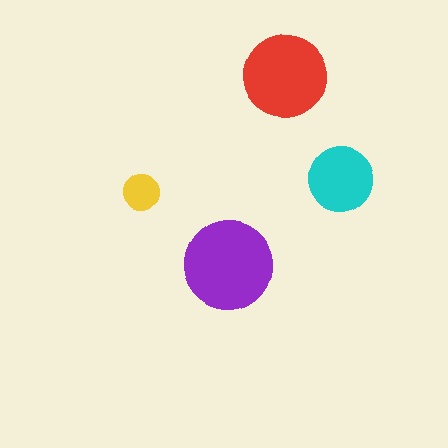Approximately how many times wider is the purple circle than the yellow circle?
About 2.5 times wider.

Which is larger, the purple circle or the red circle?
The purple one.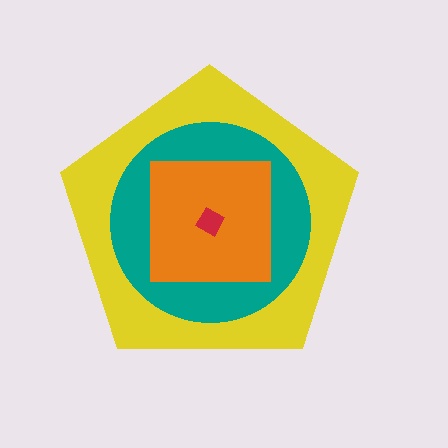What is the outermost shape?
The yellow pentagon.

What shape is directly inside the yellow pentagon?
The teal circle.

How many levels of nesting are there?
4.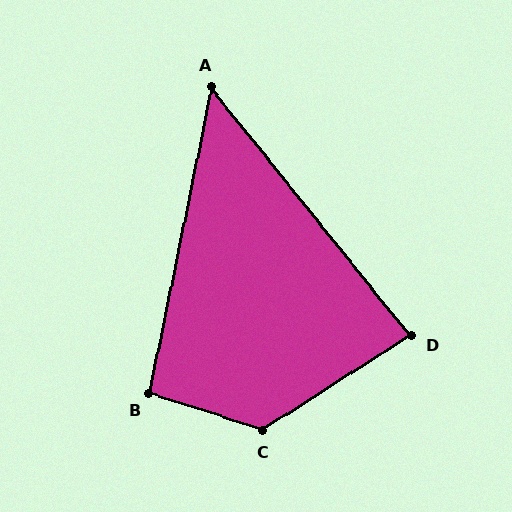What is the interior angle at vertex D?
Approximately 84 degrees (acute).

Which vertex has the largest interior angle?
C, at approximately 129 degrees.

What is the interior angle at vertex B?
Approximately 96 degrees (obtuse).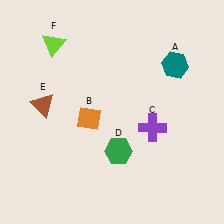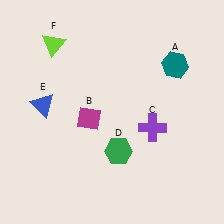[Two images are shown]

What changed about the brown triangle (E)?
In Image 1, E is brown. In Image 2, it changed to blue.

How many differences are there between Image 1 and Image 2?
There are 2 differences between the two images.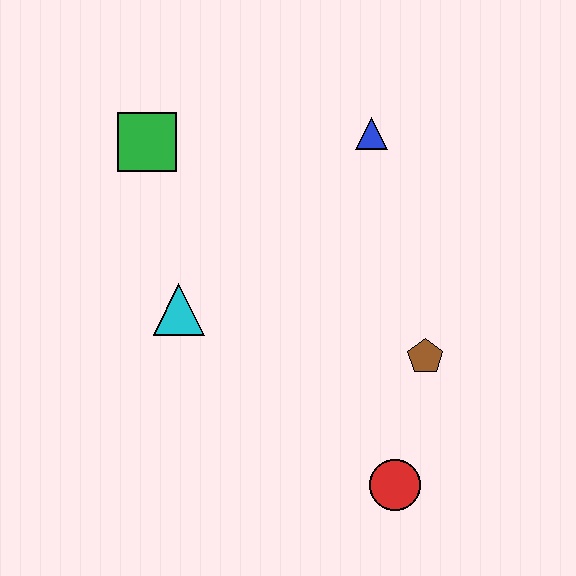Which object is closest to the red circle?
The brown pentagon is closest to the red circle.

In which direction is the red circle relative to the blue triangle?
The red circle is below the blue triangle.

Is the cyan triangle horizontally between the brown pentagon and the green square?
Yes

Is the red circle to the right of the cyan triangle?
Yes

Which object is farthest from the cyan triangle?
The red circle is farthest from the cyan triangle.